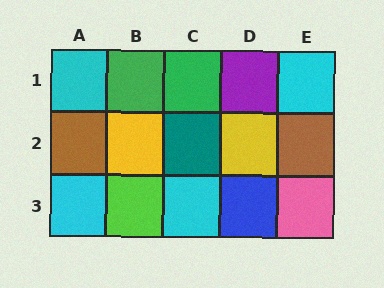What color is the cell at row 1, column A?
Cyan.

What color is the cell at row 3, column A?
Cyan.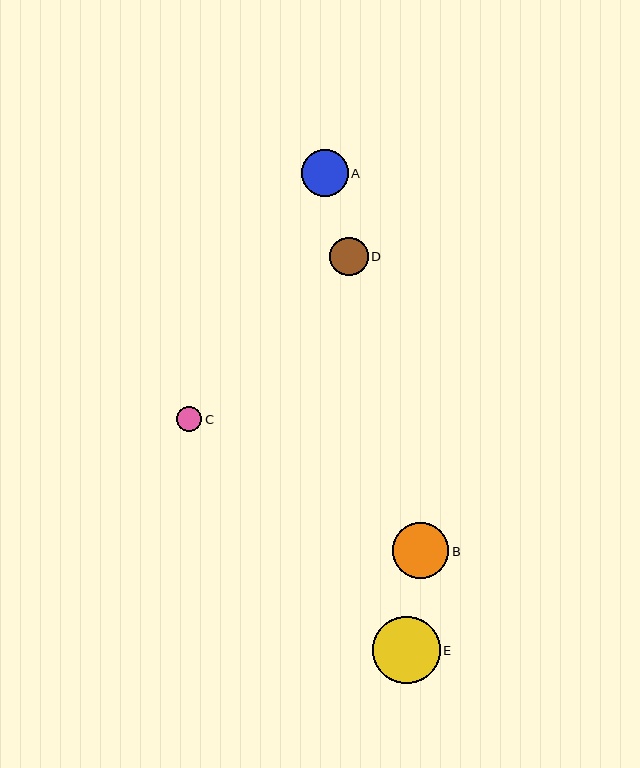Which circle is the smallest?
Circle C is the smallest with a size of approximately 25 pixels.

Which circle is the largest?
Circle E is the largest with a size of approximately 67 pixels.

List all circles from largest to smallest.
From largest to smallest: E, B, A, D, C.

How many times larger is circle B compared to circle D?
Circle B is approximately 1.5 times the size of circle D.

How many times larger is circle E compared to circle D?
Circle E is approximately 1.8 times the size of circle D.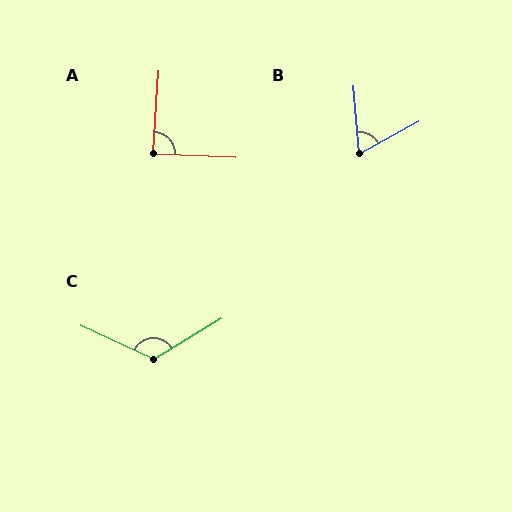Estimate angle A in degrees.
Approximately 89 degrees.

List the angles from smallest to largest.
B (66°), A (89°), C (123°).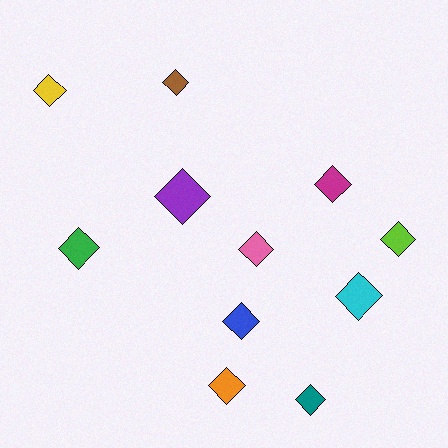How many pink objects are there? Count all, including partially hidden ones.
There is 1 pink object.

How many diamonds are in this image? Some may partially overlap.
There are 11 diamonds.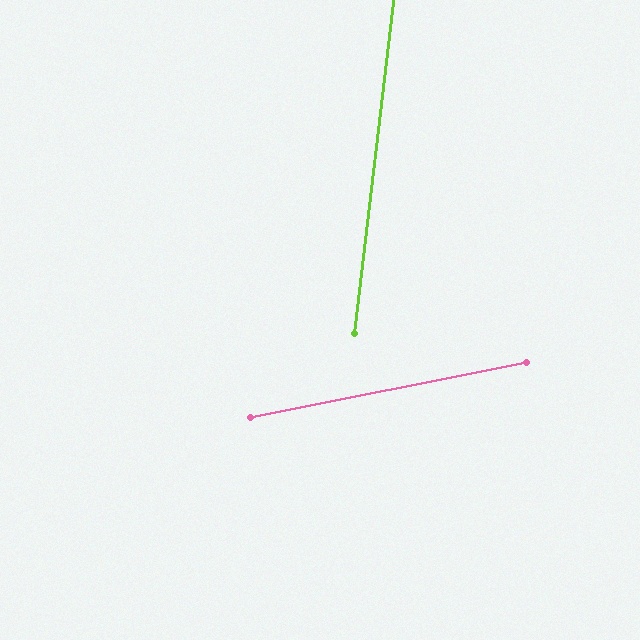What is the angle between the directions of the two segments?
Approximately 72 degrees.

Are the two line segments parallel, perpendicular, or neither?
Neither parallel nor perpendicular — they differ by about 72°.